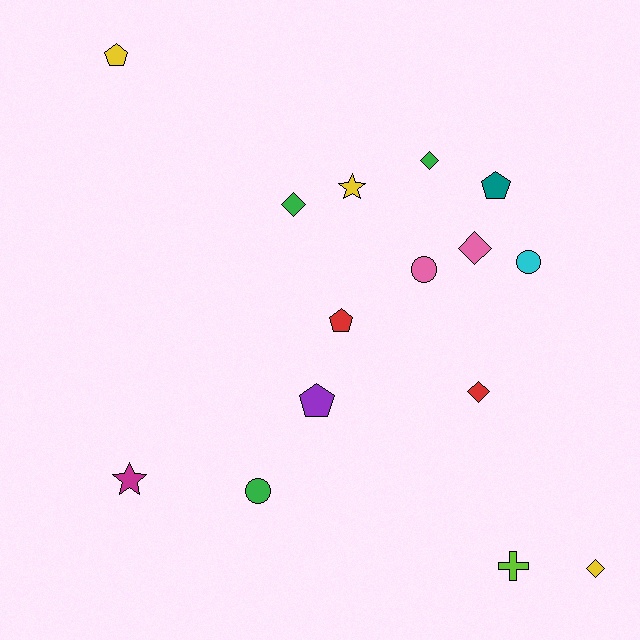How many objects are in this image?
There are 15 objects.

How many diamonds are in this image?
There are 5 diamonds.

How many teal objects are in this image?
There is 1 teal object.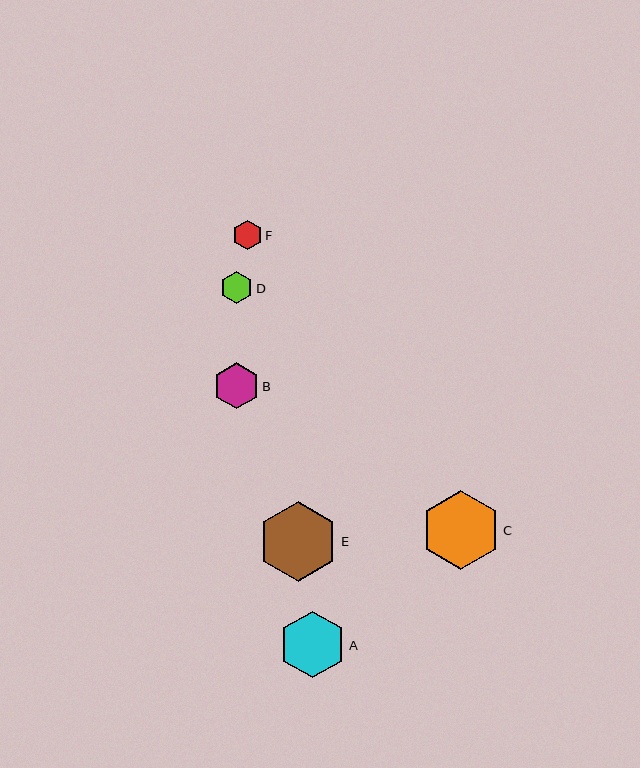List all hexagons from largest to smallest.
From largest to smallest: E, C, A, B, D, F.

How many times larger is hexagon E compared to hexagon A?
Hexagon E is approximately 1.2 times the size of hexagon A.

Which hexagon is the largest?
Hexagon E is the largest with a size of approximately 80 pixels.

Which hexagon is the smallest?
Hexagon F is the smallest with a size of approximately 30 pixels.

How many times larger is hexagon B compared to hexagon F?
Hexagon B is approximately 1.5 times the size of hexagon F.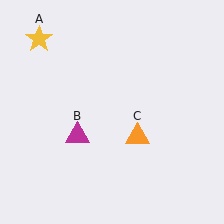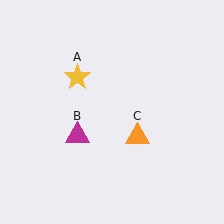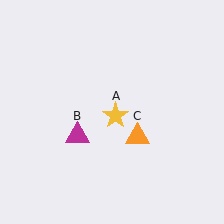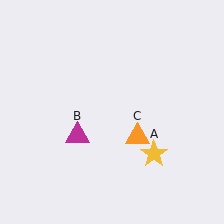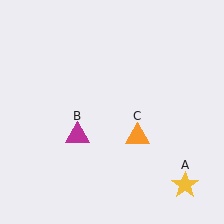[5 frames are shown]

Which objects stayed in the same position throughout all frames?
Magenta triangle (object B) and orange triangle (object C) remained stationary.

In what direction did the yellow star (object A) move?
The yellow star (object A) moved down and to the right.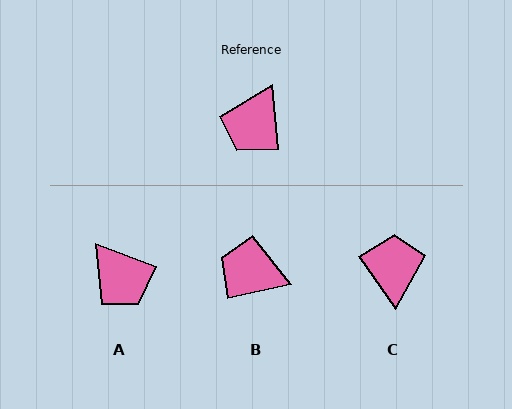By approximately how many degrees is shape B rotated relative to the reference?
Approximately 83 degrees clockwise.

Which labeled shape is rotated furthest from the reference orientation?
C, about 150 degrees away.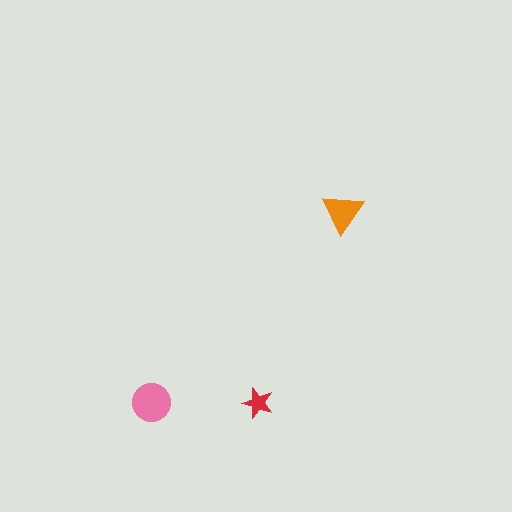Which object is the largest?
The pink circle.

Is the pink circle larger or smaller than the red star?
Larger.